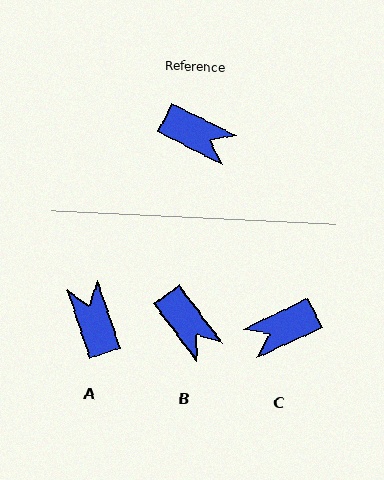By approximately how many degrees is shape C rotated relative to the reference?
Approximately 128 degrees clockwise.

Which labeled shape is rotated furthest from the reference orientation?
A, about 135 degrees away.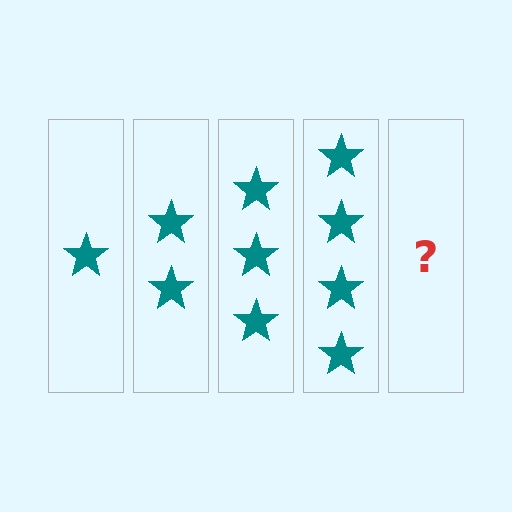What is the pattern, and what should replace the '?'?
The pattern is that each step adds one more star. The '?' should be 5 stars.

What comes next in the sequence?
The next element should be 5 stars.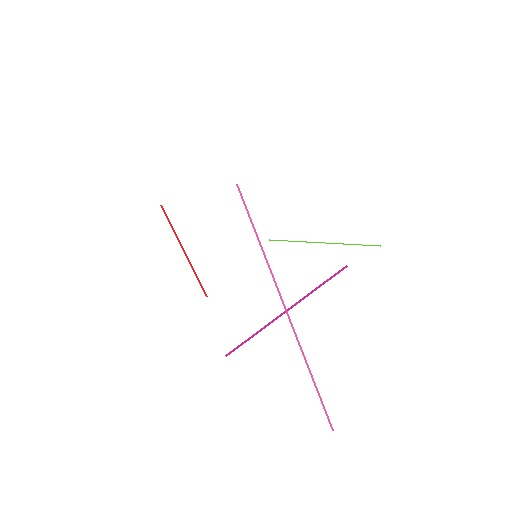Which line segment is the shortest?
The red line is the shortest at approximately 103 pixels.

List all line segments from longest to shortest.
From longest to shortest: pink, magenta, lime, red.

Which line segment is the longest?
The pink line is the longest at approximately 263 pixels.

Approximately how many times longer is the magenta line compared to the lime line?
The magenta line is approximately 1.4 times the length of the lime line.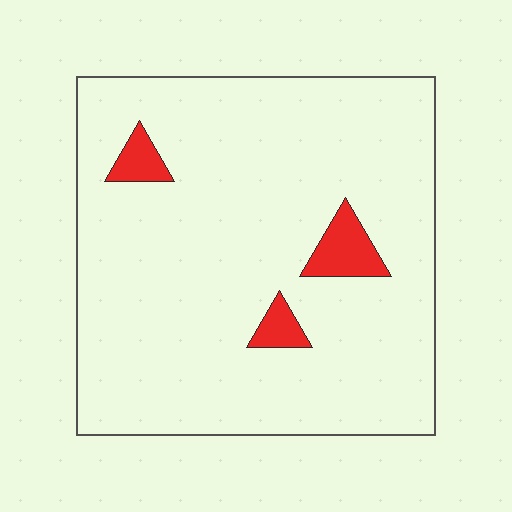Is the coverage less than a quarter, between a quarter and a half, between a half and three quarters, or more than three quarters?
Less than a quarter.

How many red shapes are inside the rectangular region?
3.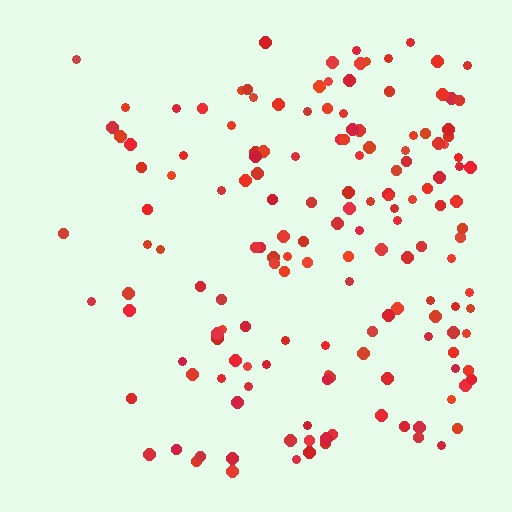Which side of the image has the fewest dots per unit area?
The left.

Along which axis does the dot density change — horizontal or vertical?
Horizontal.